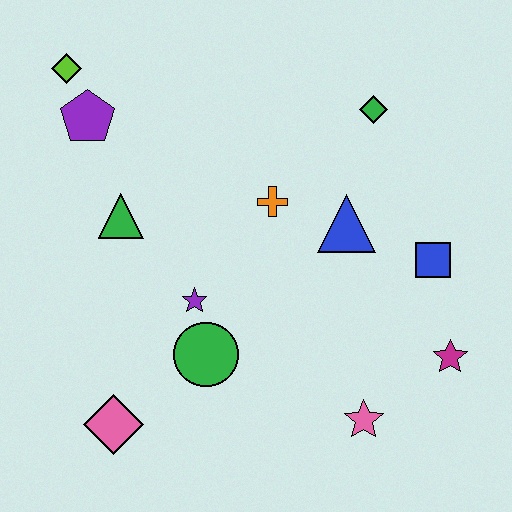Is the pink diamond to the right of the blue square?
No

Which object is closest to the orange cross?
The blue triangle is closest to the orange cross.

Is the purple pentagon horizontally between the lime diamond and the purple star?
Yes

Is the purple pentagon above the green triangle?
Yes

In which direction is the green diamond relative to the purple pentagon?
The green diamond is to the right of the purple pentagon.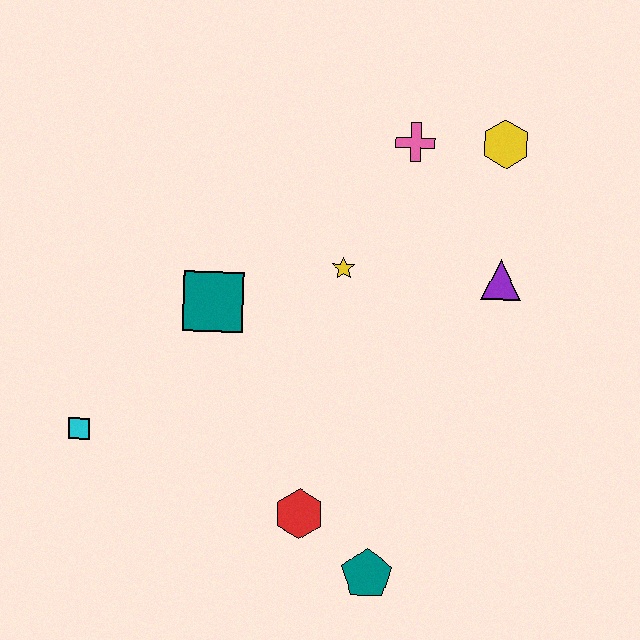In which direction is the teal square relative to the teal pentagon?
The teal square is above the teal pentagon.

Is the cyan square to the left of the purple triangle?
Yes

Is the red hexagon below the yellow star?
Yes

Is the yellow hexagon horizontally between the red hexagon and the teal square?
No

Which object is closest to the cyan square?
The teal square is closest to the cyan square.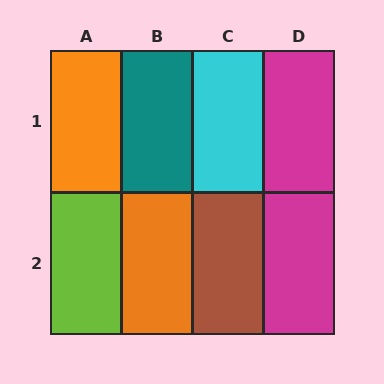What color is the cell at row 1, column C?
Cyan.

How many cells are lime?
1 cell is lime.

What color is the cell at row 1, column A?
Orange.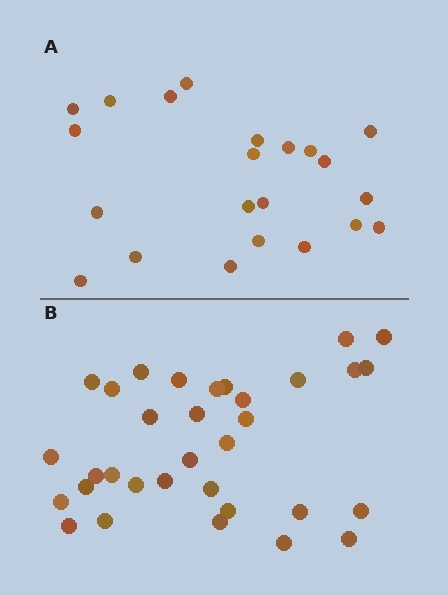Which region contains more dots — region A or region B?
Region B (the bottom region) has more dots.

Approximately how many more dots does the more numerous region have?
Region B has roughly 12 or so more dots than region A.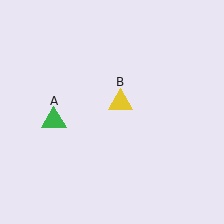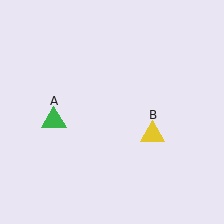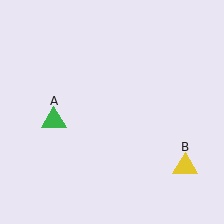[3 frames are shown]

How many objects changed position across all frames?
1 object changed position: yellow triangle (object B).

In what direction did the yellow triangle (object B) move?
The yellow triangle (object B) moved down and to the right.